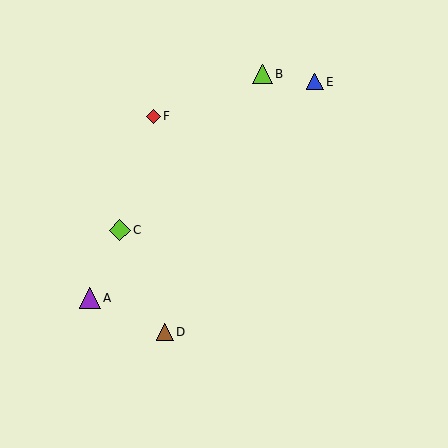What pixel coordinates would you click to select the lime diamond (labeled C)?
Click at (120, 230) to select the lime diamond C.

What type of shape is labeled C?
Shape C is a lime diamond.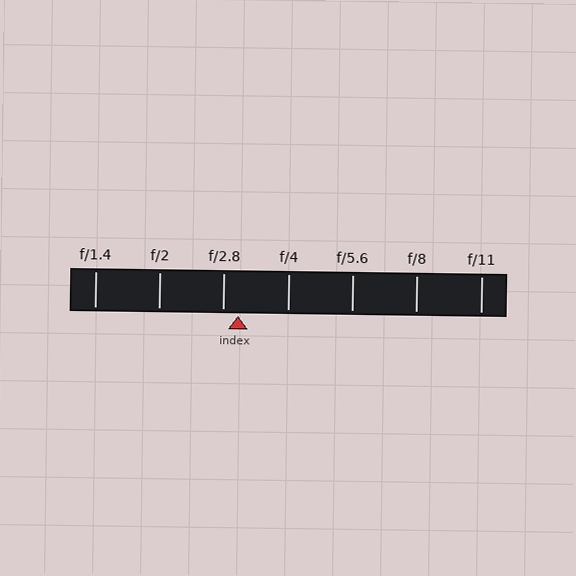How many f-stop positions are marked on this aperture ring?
There are 7 f-stop positions marked.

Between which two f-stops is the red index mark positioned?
The index mark is between f/2.8 and f/4.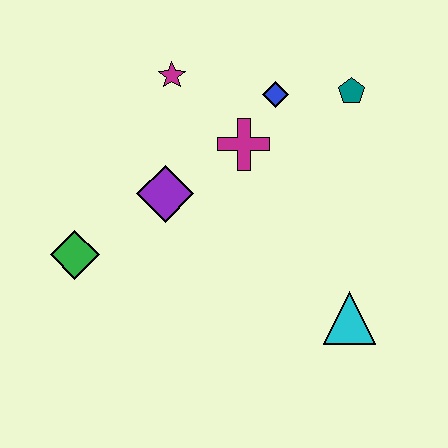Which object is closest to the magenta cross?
The blue diamond is closest to the magenta cross.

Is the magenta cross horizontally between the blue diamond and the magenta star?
Yes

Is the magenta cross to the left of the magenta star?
No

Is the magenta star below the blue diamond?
No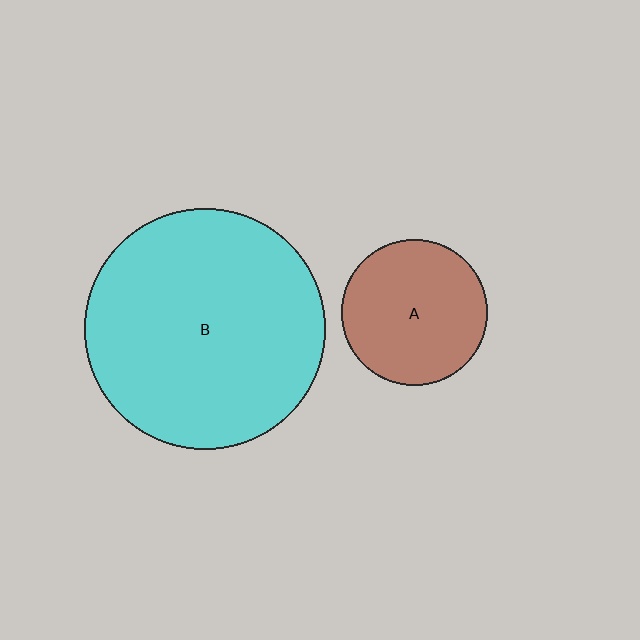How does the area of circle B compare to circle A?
Approximately 2.7 times.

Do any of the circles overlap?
No, none of the circles overlap.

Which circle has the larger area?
Circle B (cyan).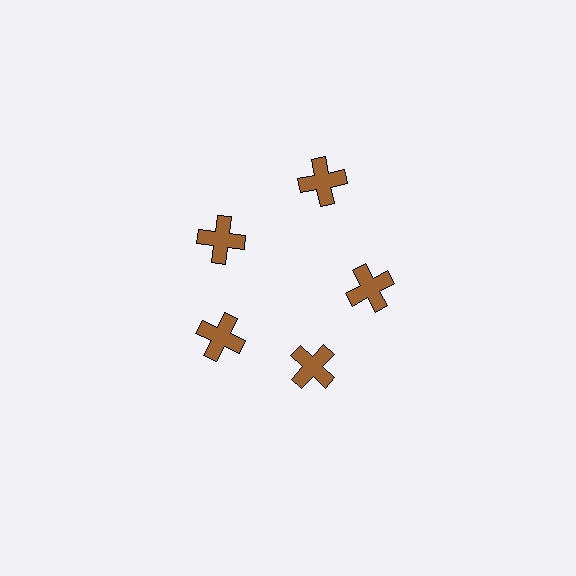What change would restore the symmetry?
The symmetry would be restored by moving it inward, back onto the ring so that all 5 crosses sit at equal angles and equal distance from the center.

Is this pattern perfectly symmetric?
No. The 5 brown crosses are arranged in a ring, but one element near the 1 o'clock position is pushed outward from the center, breaking the 5-fold rotational symmetry.